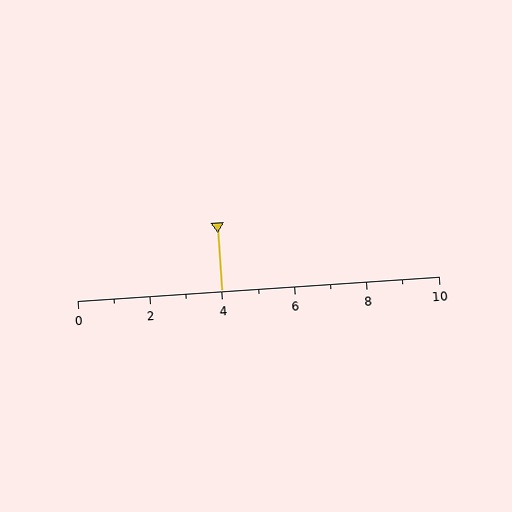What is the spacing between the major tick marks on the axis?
The major ticks are spaced 2 apart.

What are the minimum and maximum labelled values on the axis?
The axis runs from 0 to 10.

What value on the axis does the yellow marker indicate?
The marker indicates approximately 4.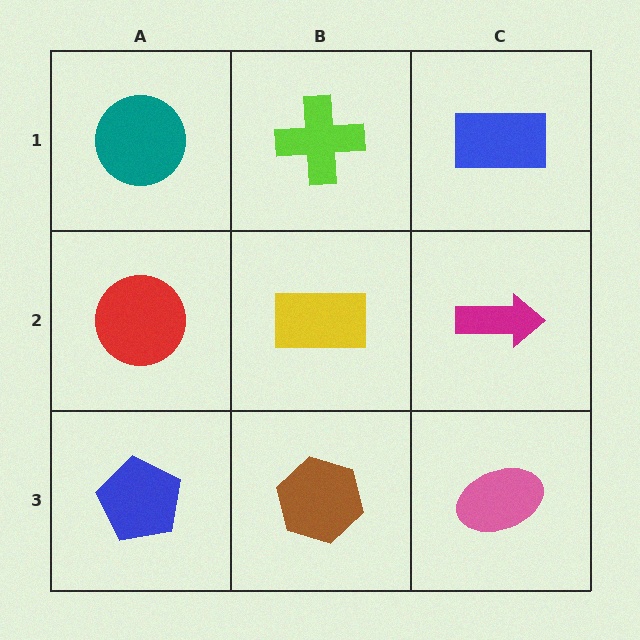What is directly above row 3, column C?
A magenta arrow.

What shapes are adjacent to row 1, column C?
A magenta arrow (row 2, column C), a lime cross (row 1, column B).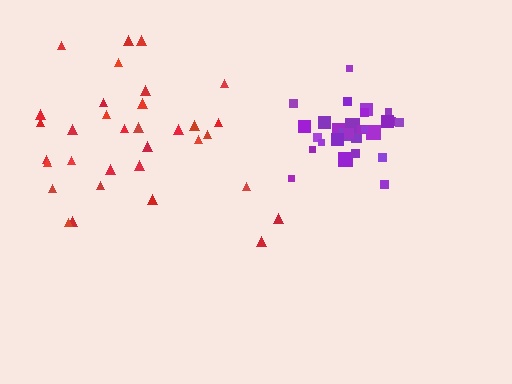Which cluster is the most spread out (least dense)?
Red.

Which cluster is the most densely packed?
Purple.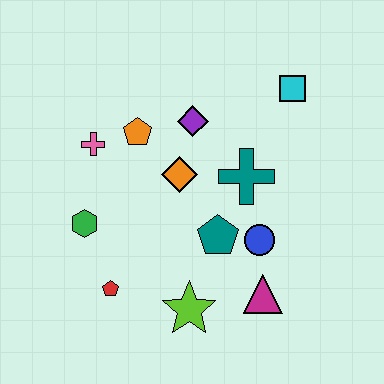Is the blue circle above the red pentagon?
Yes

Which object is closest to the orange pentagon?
The pink cross is closest to the orange pentagon.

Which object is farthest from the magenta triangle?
The pink cross is farthest from the magenta triangle.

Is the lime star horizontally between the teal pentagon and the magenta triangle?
No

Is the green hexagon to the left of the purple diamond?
Yes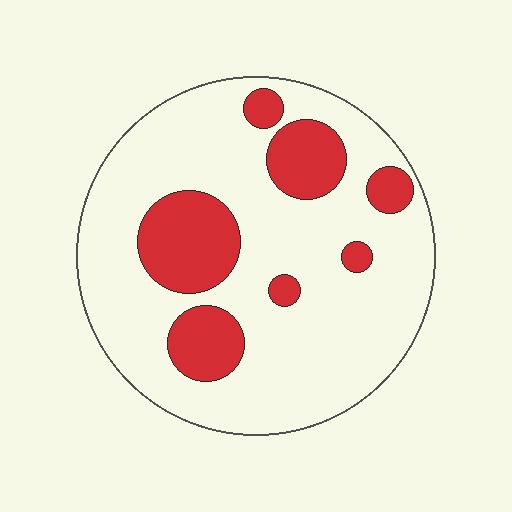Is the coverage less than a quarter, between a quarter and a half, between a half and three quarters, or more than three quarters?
Less than a quarter.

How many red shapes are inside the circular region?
7.